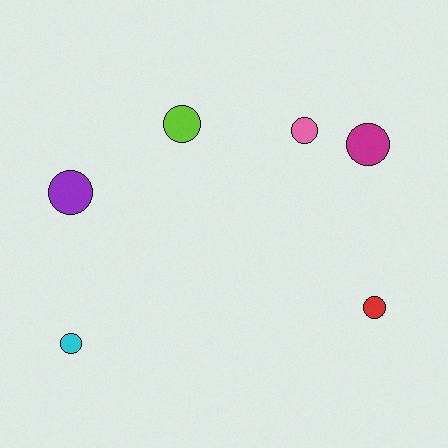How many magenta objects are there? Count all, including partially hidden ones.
There is 1 magenta object.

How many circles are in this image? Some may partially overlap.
There are 6 circles.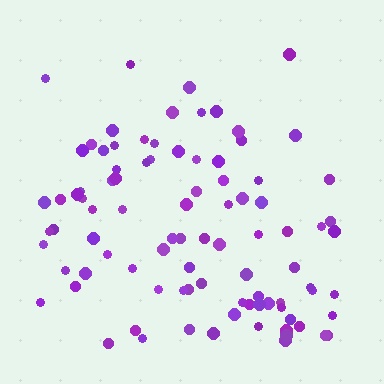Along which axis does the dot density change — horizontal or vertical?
Vertical.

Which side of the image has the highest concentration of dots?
The bottom.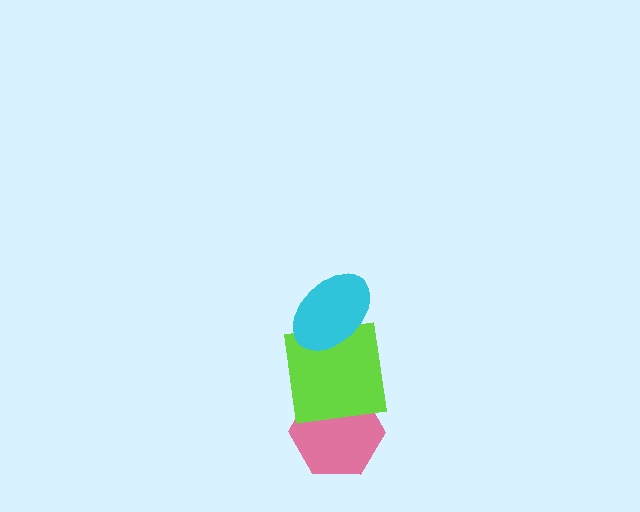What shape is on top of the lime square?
The cyan ellipse is on top of the lime square.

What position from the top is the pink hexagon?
The pink hexagon is 3rd from the top.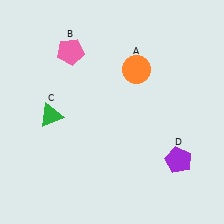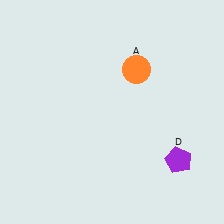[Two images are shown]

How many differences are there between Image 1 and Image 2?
There are 2 differences between the two images.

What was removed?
The pink pentagon (B), the green triangle (C) were removed in Image 2.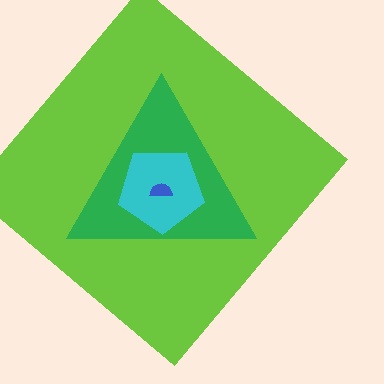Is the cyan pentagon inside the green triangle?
Yes.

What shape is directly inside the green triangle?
The cyan pentagon.